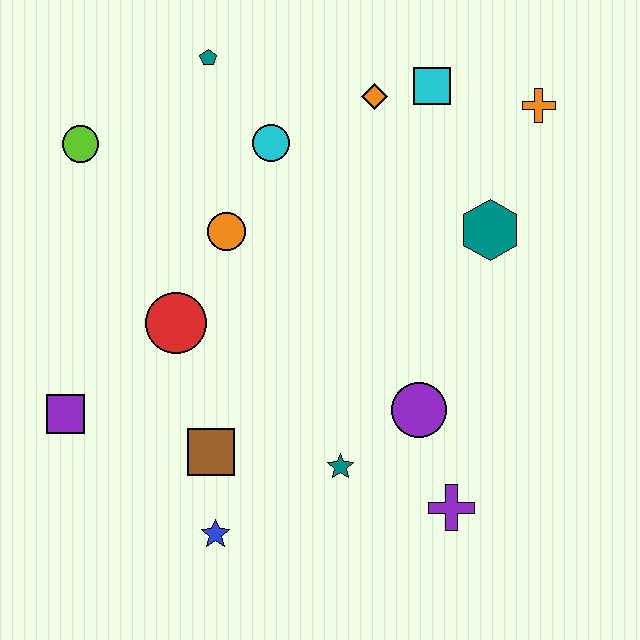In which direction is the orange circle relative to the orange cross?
The orange circle is to the left of the orange cross.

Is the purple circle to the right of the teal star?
Yes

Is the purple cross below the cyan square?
Yes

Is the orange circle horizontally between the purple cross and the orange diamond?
No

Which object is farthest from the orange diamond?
The blue star is farthest from the orange diamond.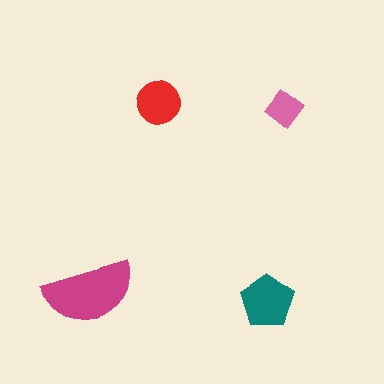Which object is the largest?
The magenta semicircle.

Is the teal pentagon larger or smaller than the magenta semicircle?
Smaller.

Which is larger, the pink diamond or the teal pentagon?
The teal pentagon.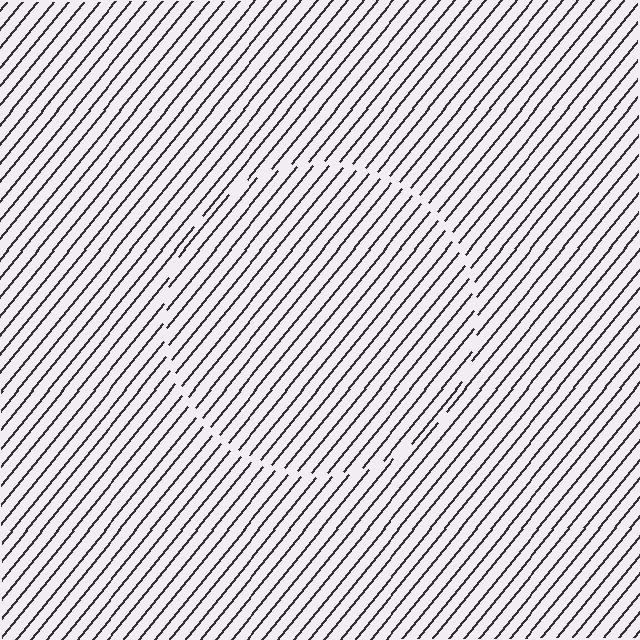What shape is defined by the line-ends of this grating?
An illusory circle. The interior of the shape contains the same grating, shifted by half a period — the contour is defined by the phase discontinuity where line-ends from the inner and outer gratings abut.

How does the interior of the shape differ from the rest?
The interior of the shape contains the same grating, shifted by half a period — the contour is defined by the phase discontinuity where line-ends from the inner and outer gratings abut.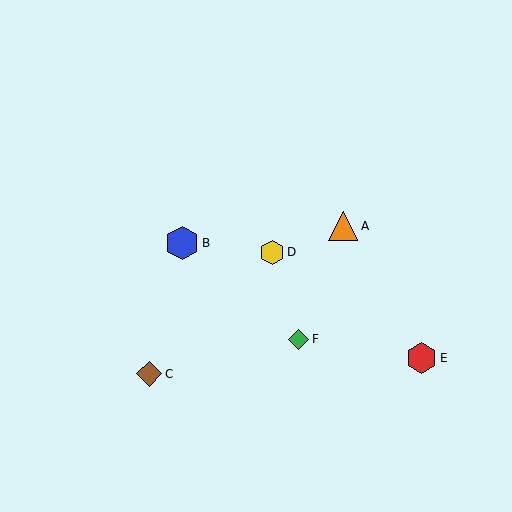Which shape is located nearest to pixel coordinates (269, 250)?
The yellow hexagon (labeled D) at (272, 252) is nearest to that location.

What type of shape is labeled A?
Shape A is an orange triangle.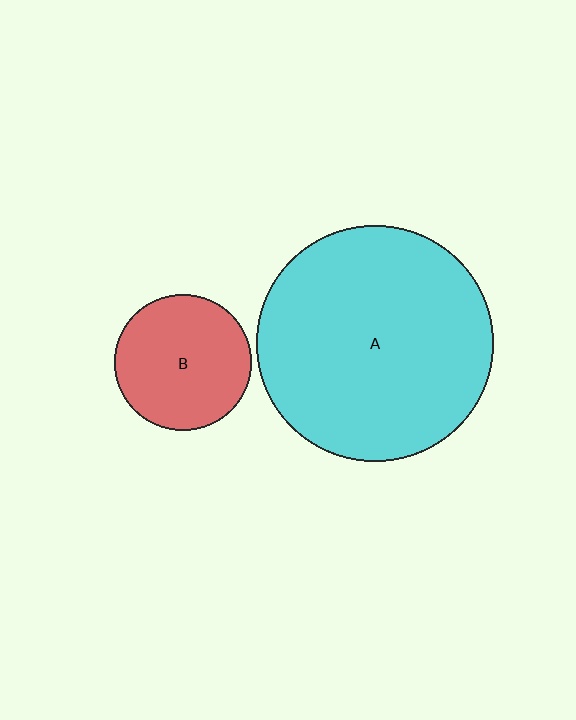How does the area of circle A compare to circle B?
Approximately 3.0 times.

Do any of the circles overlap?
No, none of the circles overlap.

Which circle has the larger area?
Circle A (cyan).